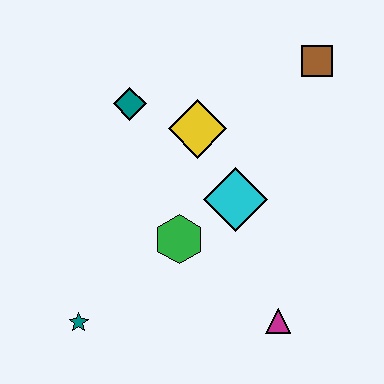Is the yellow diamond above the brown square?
No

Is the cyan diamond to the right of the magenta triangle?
No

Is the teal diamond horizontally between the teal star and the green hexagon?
Yes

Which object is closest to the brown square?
The yellow diamond is closest to the brown square.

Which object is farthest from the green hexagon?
The brown square is farthest from the green hexagon.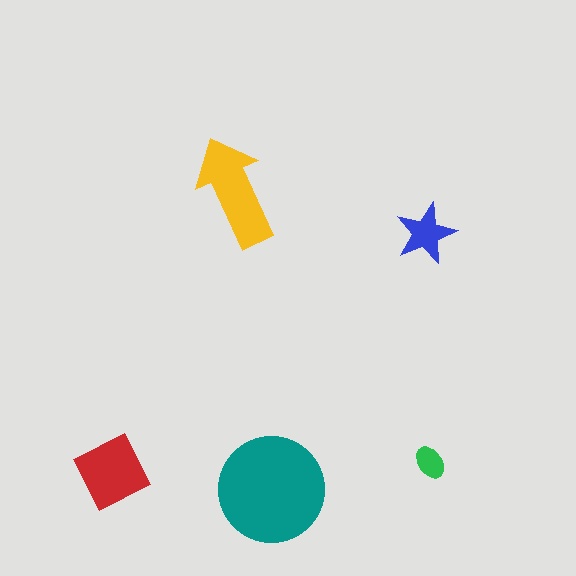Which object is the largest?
The teal circle.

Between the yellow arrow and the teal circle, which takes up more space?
The teal circle.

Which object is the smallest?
The green ellipse.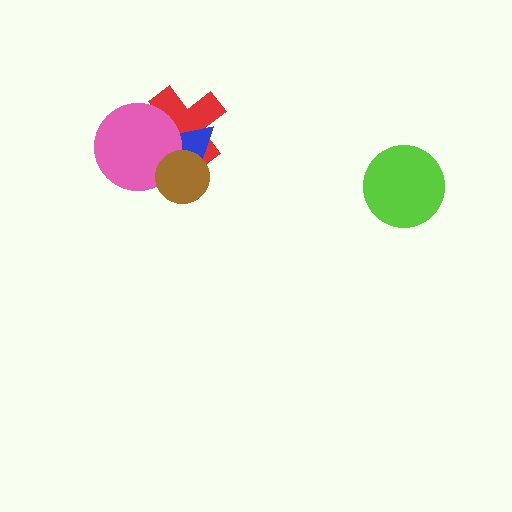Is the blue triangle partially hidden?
Yes, it is partially covered by another shape.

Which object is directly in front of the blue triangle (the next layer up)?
The pink circle is directly in front of the blue triangle.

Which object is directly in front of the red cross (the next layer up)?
The blue triangle is directly in front of the red cross.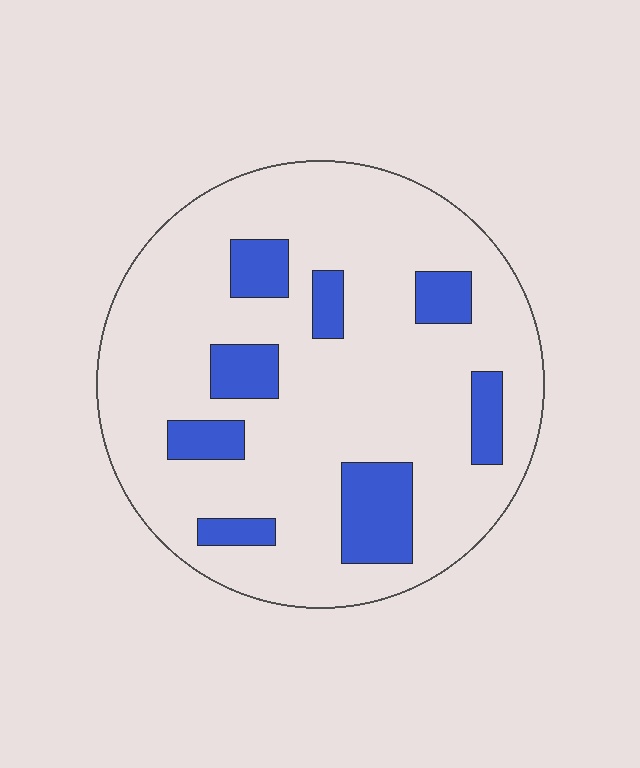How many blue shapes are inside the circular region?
8.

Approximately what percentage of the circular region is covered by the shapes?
Approximately 20%.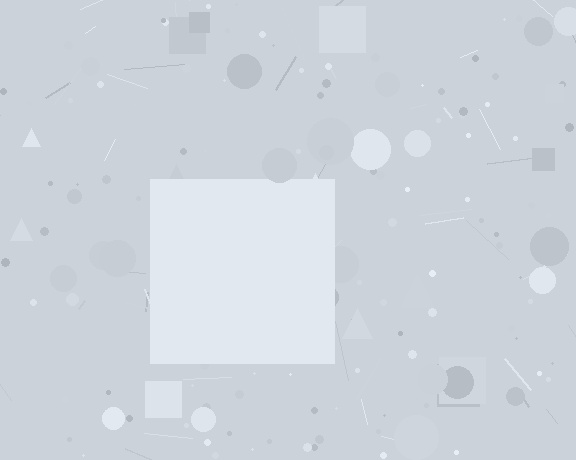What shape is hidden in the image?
A square is hidden in the image.